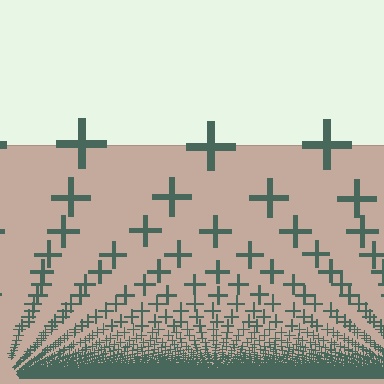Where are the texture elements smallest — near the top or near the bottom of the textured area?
Near the bottom.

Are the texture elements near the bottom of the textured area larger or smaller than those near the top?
Smaller. The gradient is inverted — elements near the bottom are smaller and denser.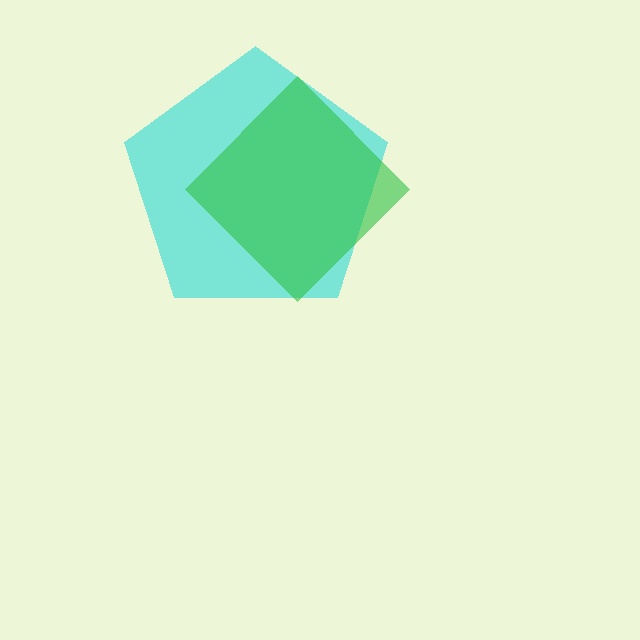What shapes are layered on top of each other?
The layered shapes are: a cyan pentagon, a green diamond.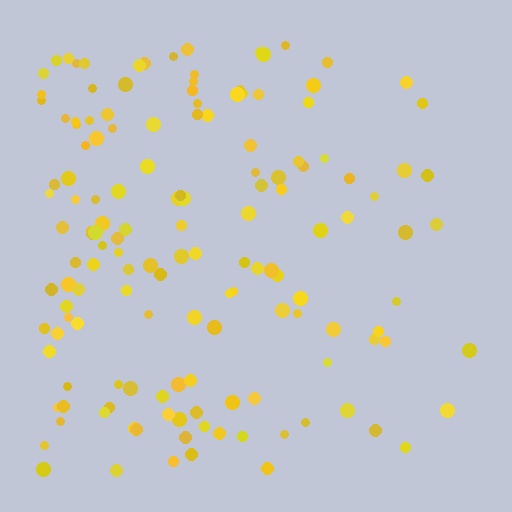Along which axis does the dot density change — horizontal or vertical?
Horizontal.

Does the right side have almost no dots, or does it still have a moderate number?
Still a moderate number, just noticeably fewer than the left.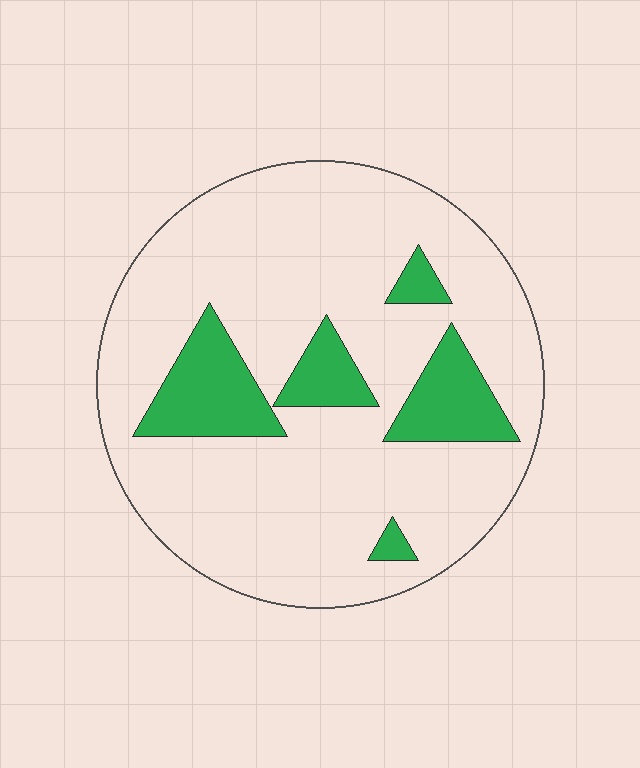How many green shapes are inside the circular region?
5.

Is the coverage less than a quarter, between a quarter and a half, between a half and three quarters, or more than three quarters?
Less than a quarter.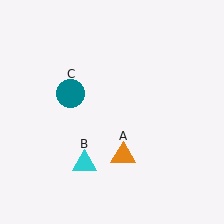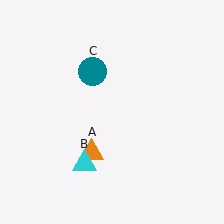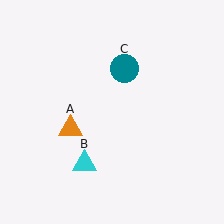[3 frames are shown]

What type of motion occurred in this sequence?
The orange triangle (object A), teal circle (object C) rotated clockwise around the center of the scene.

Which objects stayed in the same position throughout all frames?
Cyan triangle (object B) remained stationary.